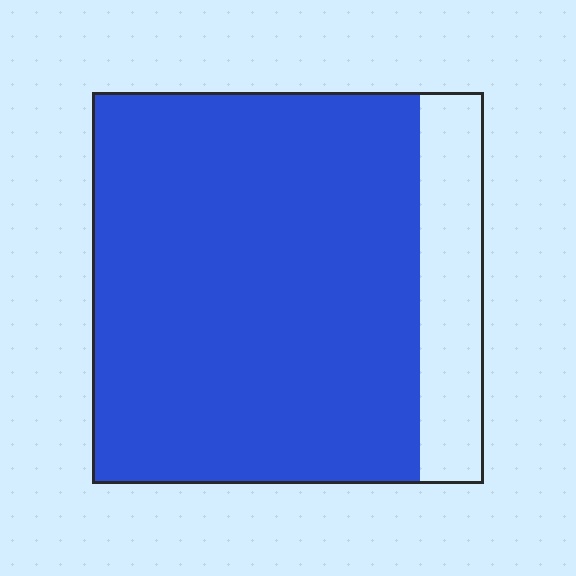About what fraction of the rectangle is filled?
About five sixths (5/6).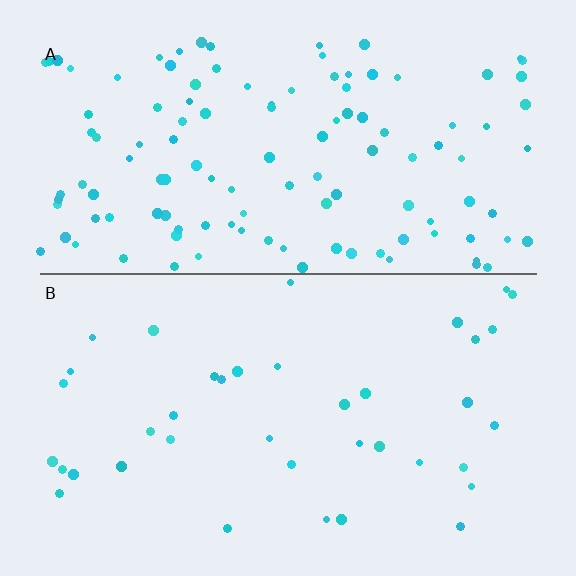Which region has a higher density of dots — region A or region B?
A (the top).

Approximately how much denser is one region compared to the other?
Approximately 3.1× — region A over region B.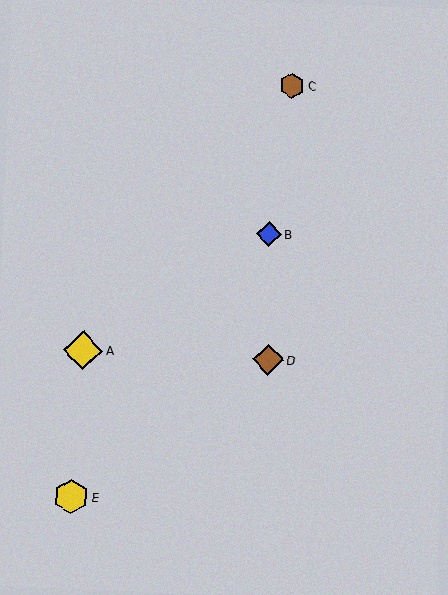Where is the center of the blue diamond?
The center of the blue diamond is at (269, 234).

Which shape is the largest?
The yellow diamond (labeled A) is the largest.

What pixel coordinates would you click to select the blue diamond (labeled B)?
Click at (269, 234) to select the blue diamond B.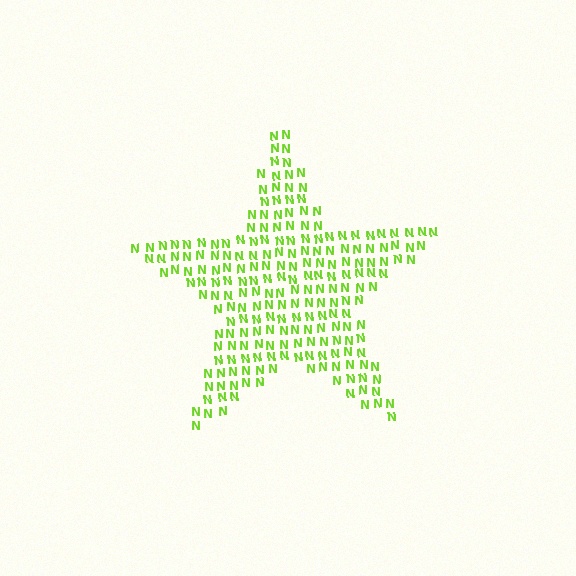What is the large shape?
The large shape is a star.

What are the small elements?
The small elements are letter N's.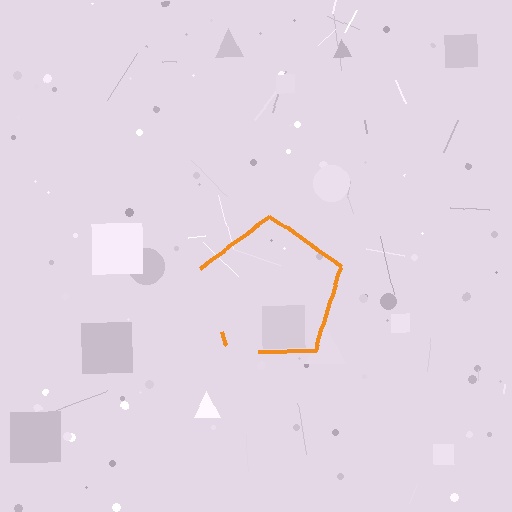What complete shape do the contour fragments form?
The contour fragments form a pentagon.